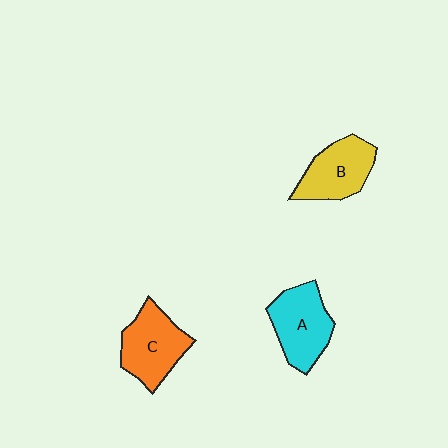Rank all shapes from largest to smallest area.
From largest to smallest: C (orange), A (cyan), B (yellow).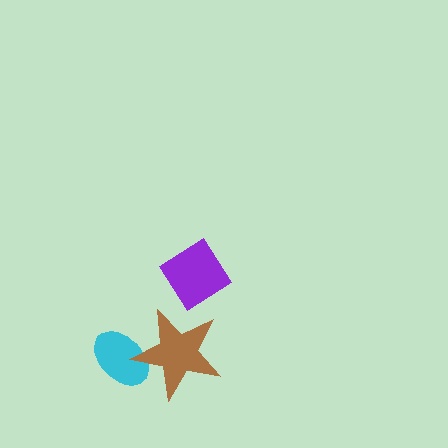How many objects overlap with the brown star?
1 object overlaps with the brown star.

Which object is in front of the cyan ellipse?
The brown star is in front of the cyan ellipse.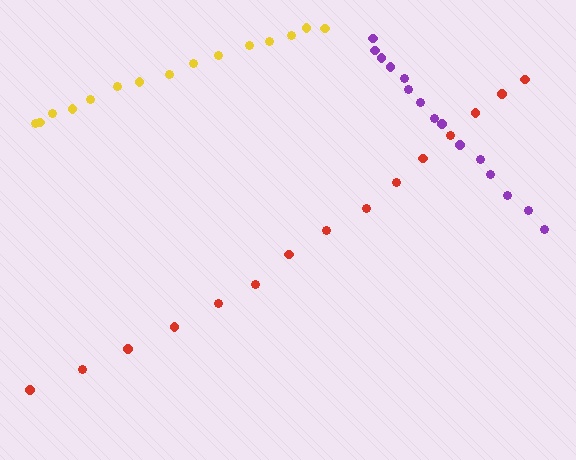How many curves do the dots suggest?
There are 3 distinct paths.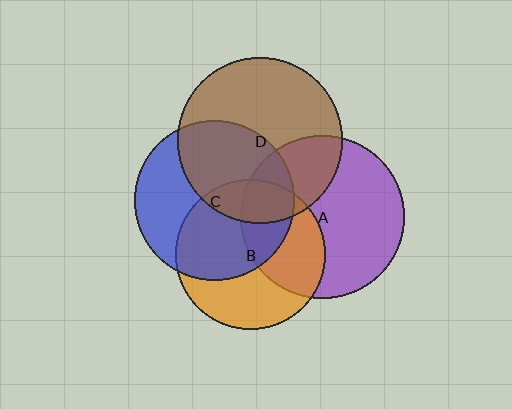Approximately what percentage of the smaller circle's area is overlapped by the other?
Approximately 20%.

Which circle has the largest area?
Circle D (brown).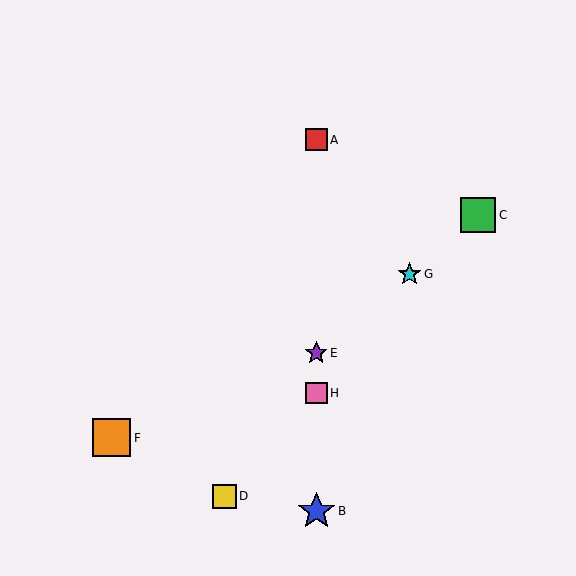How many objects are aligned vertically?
4 objects (A, B, E, H) are aligned vertically.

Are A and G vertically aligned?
No, A is at x≈316 and G is at x≈409.